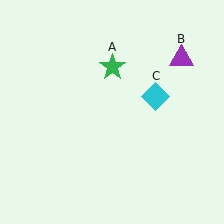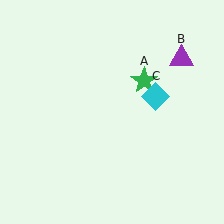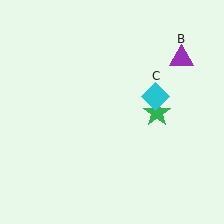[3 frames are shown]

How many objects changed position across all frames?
1 object changed position: green star (object A).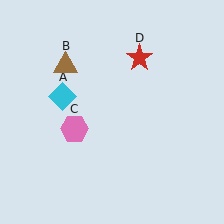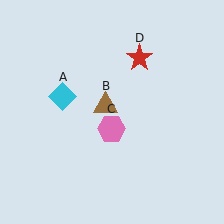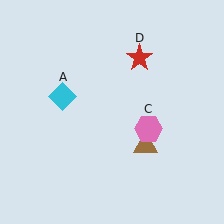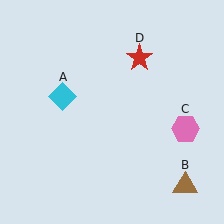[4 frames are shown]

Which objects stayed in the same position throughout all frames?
Cyan diamond (object A) and red star (object D) remained stationary.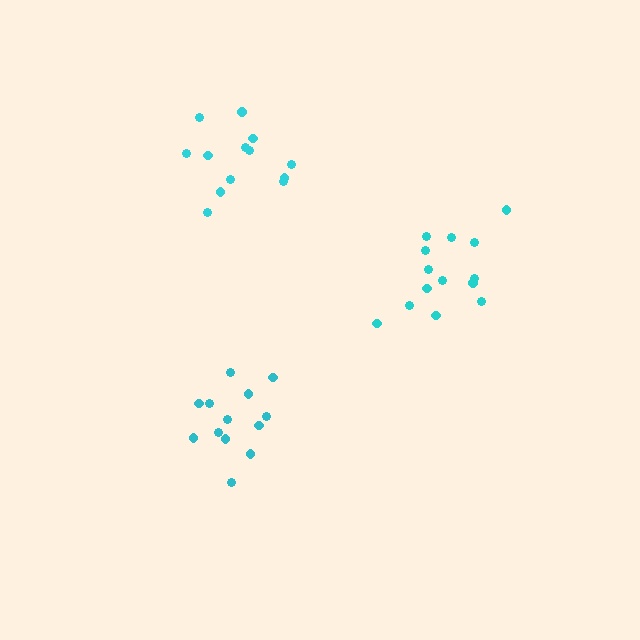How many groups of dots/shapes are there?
There are 3 groups.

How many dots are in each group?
Group 1: 14 dots, Group 2: 13 dots, Group 3: 13 dots (40 total).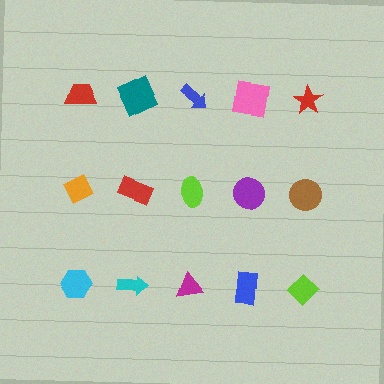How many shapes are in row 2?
5 shapes.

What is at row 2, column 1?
An orange diamond.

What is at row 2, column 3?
A lime ellipse.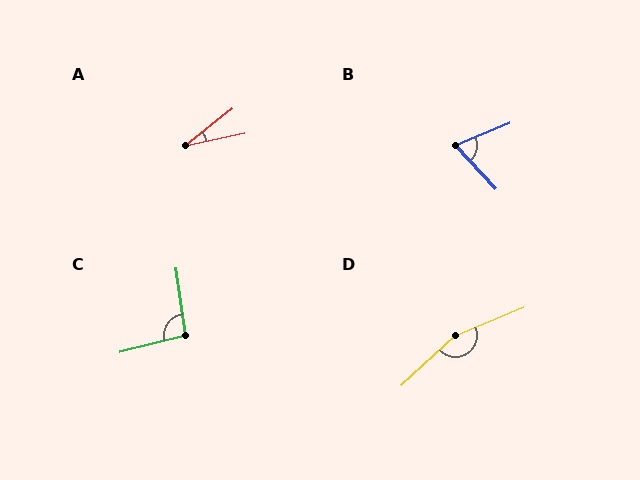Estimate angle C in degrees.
Approximately 96 degrees.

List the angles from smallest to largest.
A (27°), B (70°), C (96°), D (160°).